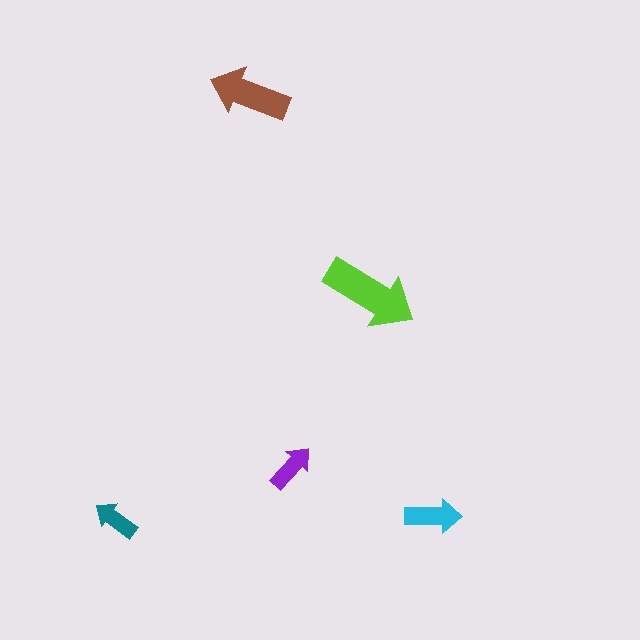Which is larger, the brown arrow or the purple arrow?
The brown one.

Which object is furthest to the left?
The teal arrow is leftmost.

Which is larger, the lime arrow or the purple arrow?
The lime one.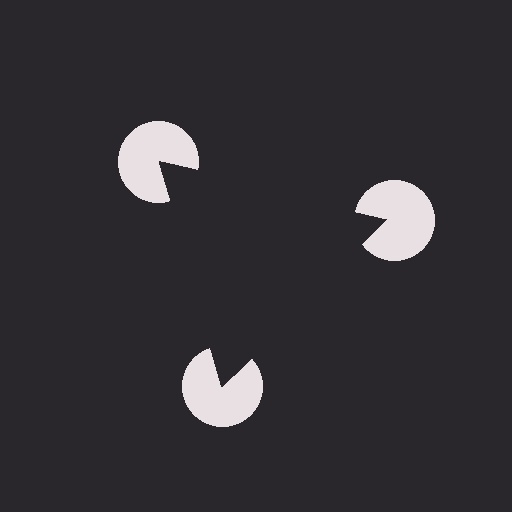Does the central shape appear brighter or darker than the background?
It typically appears slightly darker than the background, even though no actual brightness change is drawn.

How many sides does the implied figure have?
3 sides.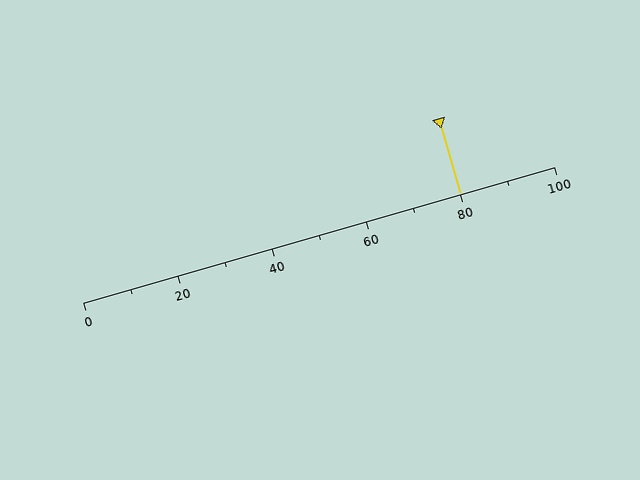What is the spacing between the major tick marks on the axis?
The major ticks are spaced 20 apart.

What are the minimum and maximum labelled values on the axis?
The axis runs from 0 to 100.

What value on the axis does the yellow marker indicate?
The marker indicates approximately 80.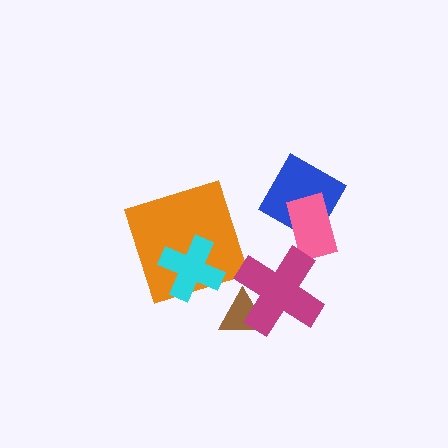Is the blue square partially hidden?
Yes, it is partially covered by another shape.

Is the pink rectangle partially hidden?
No, no other shape covers it.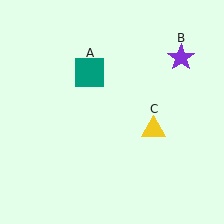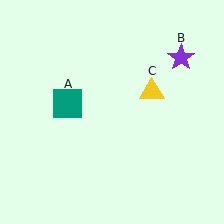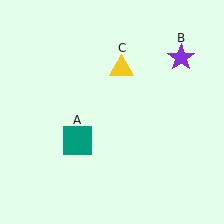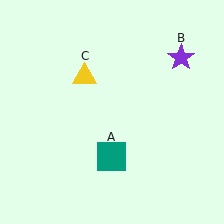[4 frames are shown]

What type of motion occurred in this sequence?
The teal square (object A), yellow triangle (object C) rotated counterclockwise around the center of the scene.